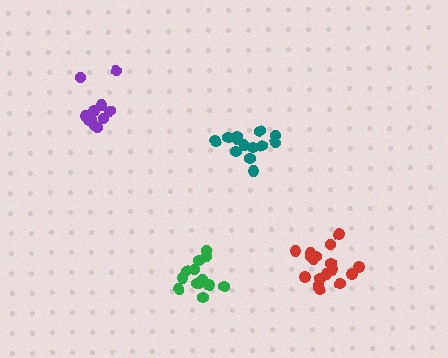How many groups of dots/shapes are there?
There are 4 groups.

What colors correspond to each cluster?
The clusters are colored: red, teal, purple, green.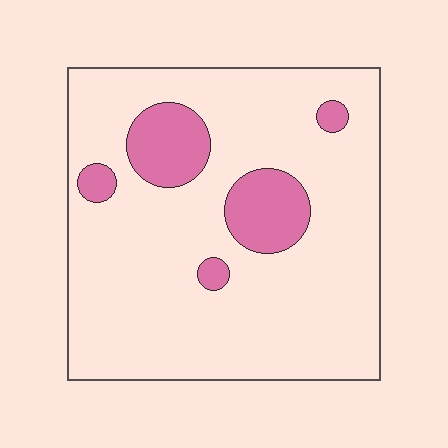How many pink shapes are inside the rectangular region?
5.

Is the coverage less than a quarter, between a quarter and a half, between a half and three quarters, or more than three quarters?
Less than a quarter.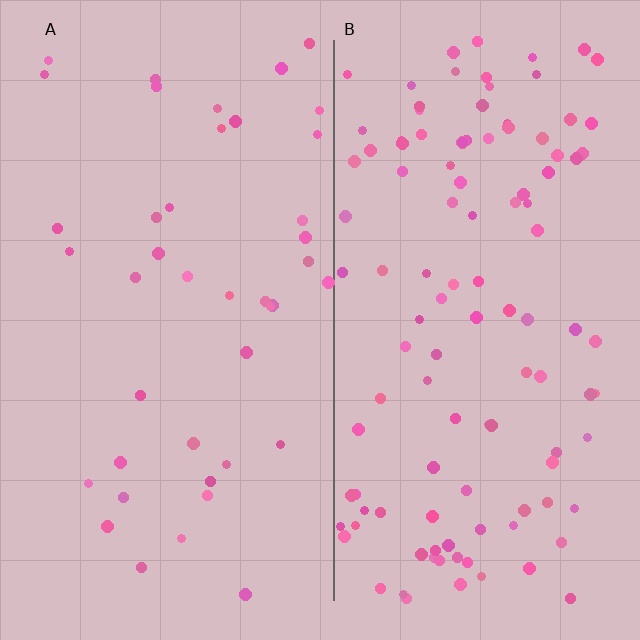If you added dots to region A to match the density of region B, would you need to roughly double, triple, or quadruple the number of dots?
Approximately triple.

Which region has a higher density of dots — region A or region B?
B (the right).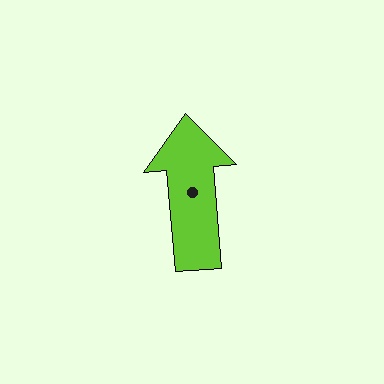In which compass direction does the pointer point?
North.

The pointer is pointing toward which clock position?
Roughly 12 o'clock.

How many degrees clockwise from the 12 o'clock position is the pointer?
Approximately 355 degrees.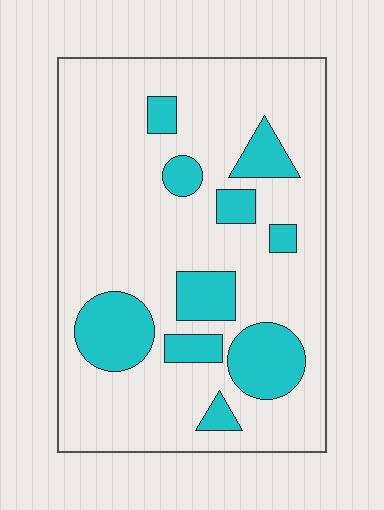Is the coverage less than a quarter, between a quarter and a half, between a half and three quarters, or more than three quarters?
Less than a quarter.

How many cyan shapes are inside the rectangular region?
10.